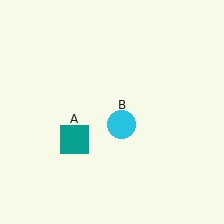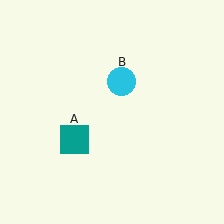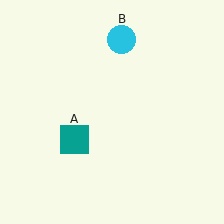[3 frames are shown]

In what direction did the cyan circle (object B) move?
The cyan circle (object B) moved up.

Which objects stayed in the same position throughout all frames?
Teal square (object A) remained stationary.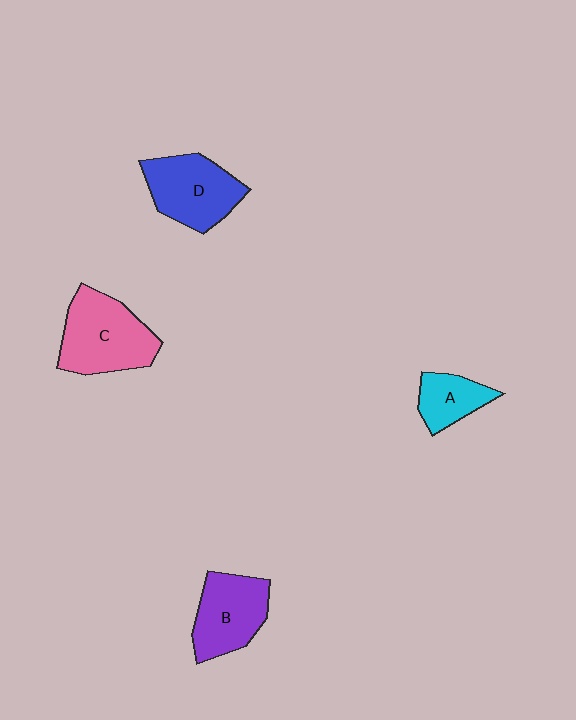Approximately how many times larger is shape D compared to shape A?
Approximately 1.8 times.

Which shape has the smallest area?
Shape A (cyan).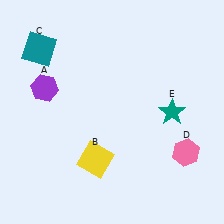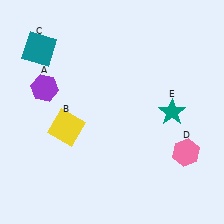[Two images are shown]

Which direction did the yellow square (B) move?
The yellow square (B) moved up.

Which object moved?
The yellow square (B) moved up.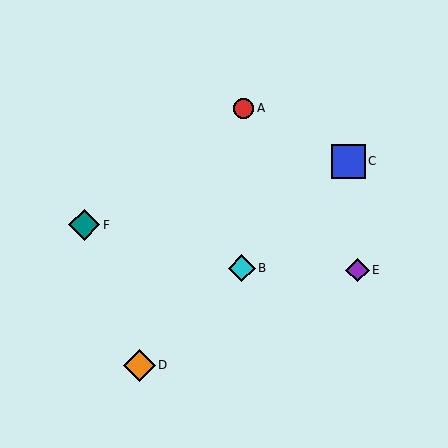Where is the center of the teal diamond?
The center of the teal diamond is at (84, 225).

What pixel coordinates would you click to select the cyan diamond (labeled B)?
Click at (242, 268) to select the cyan diamond B.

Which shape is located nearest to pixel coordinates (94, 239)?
The teal diamond (labeled F) at (84, 225) is nearest to that location.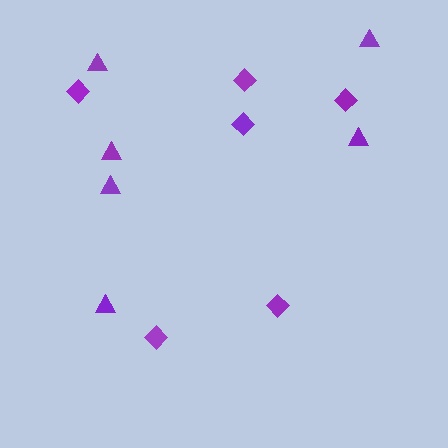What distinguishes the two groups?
There are 2 groups: one group of diamonds (6) and one group of triangles (6).